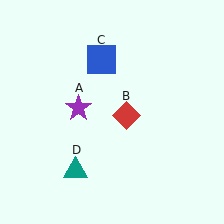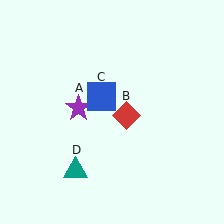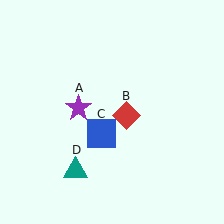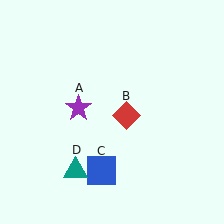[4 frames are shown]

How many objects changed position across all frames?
1 object changed position: blue square (object C).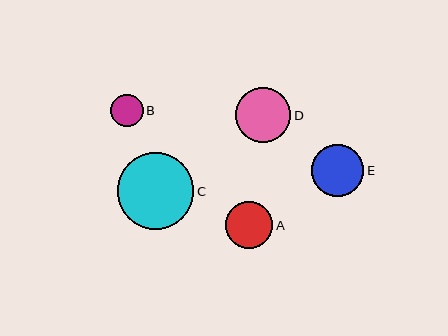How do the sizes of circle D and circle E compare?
Circle D and circle E are approximately the same size.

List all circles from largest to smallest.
From largest to smallest: C, D, E, A, B.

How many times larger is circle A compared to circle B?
Circle A is approximately 1.4 times the size of circle B.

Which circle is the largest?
Circle C is the largest with a size of approximately 77 pixels.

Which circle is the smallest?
Circle B is the smallest with a size of approximately 32 pixels.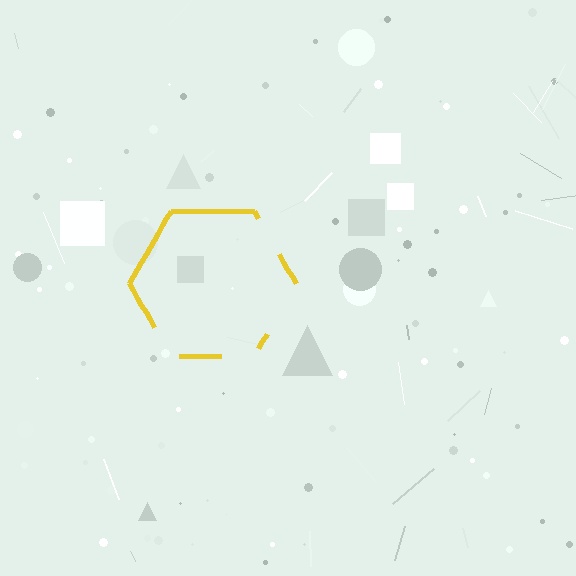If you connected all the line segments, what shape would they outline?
They would outline a hexagon.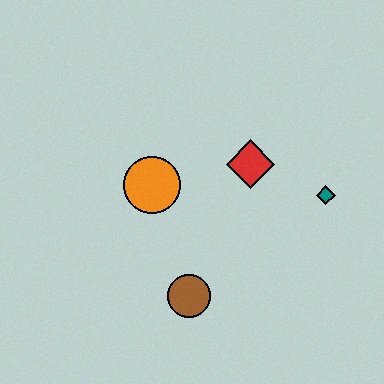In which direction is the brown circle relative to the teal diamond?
The brown circle is to the left of the teal diamond.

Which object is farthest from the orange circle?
The teal diamond is farthest from the orange circle.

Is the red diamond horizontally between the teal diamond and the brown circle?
Yes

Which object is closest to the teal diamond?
The red diamond is closest to the teal diamond.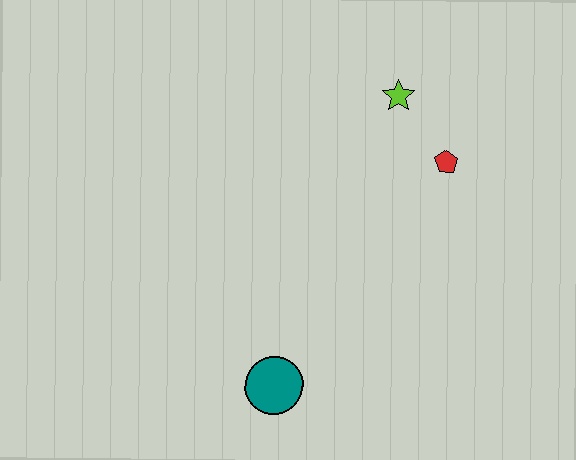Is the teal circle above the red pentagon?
No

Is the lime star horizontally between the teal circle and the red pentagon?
Yes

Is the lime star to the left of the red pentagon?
Yes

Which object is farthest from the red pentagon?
The teal circle is farthest from the red pentagon.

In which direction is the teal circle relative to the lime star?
The teal circle is below the lime star.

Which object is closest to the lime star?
The red pentagon is closest to the lime star.